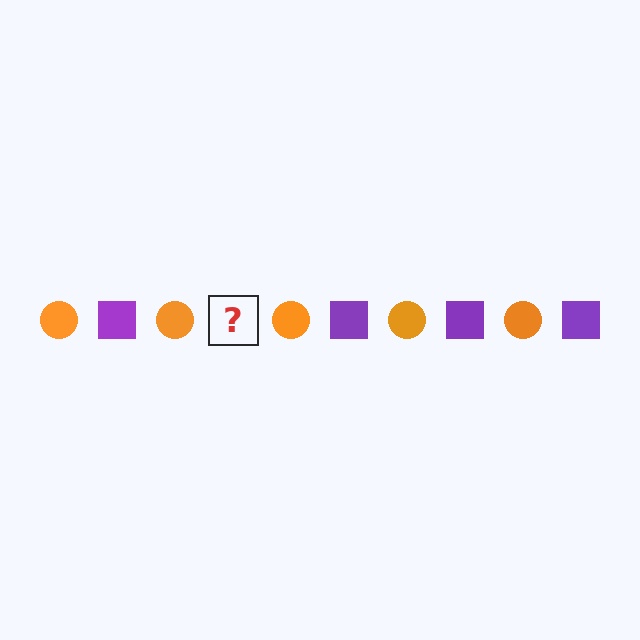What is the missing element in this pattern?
The missing element is a purple square.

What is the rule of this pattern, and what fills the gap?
The rule is that the pattern alternates between orange circle and purple square. The gap should be filled with a purple square.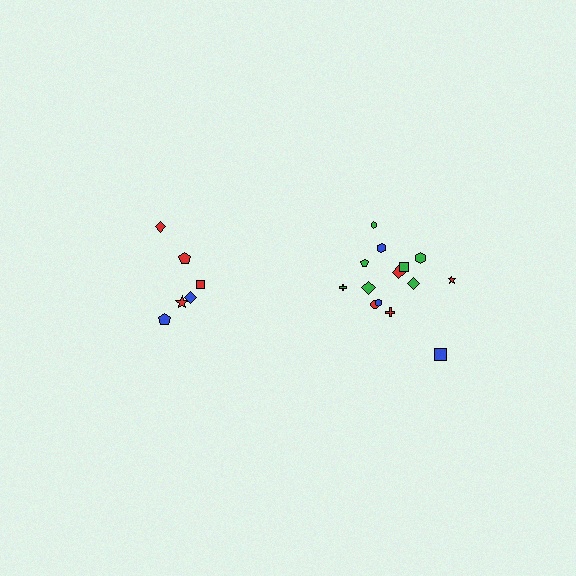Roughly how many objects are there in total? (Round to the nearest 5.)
Roughly 20 objects in total.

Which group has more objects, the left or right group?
The right group.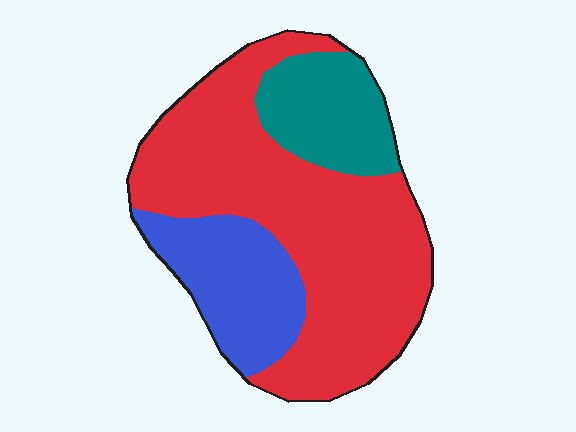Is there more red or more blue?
Red.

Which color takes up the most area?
Red, at roughly 60%.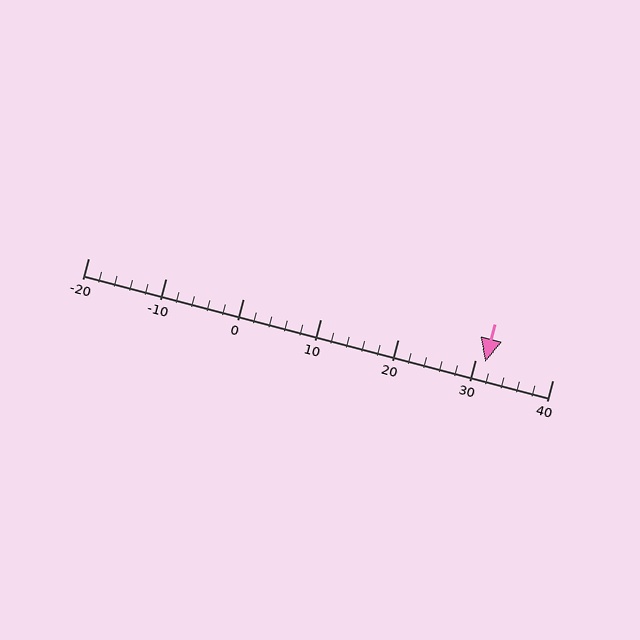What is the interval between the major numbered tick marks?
The major tick marks are spaced 10 units apart.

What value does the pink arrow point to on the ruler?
The pink arrow points to approximately 31.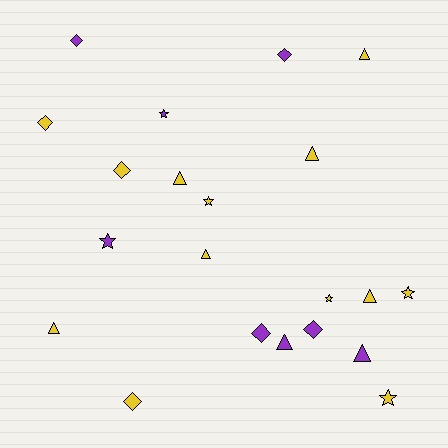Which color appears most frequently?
Yellow, with 13 objects.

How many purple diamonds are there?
There are 4 purple diamonds.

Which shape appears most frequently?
Triangle, with 8 objects.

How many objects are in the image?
There are 21 objects.